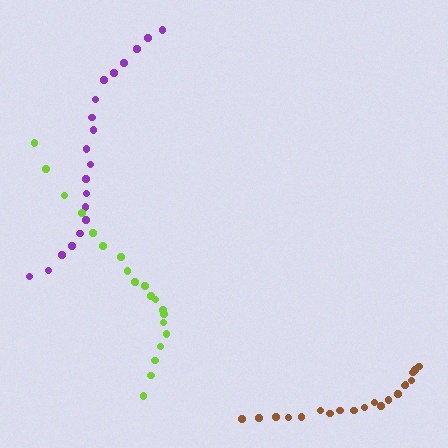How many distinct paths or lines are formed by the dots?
There are 3 distinct paths.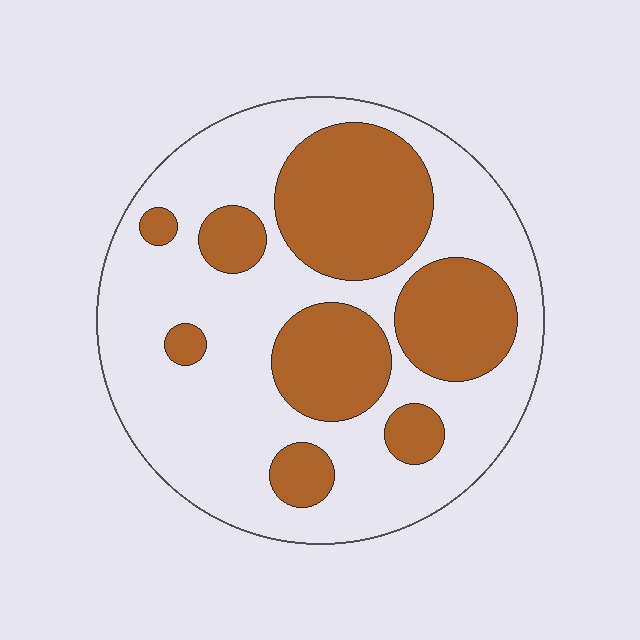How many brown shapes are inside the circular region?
8.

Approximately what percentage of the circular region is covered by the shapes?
Approximately 35%.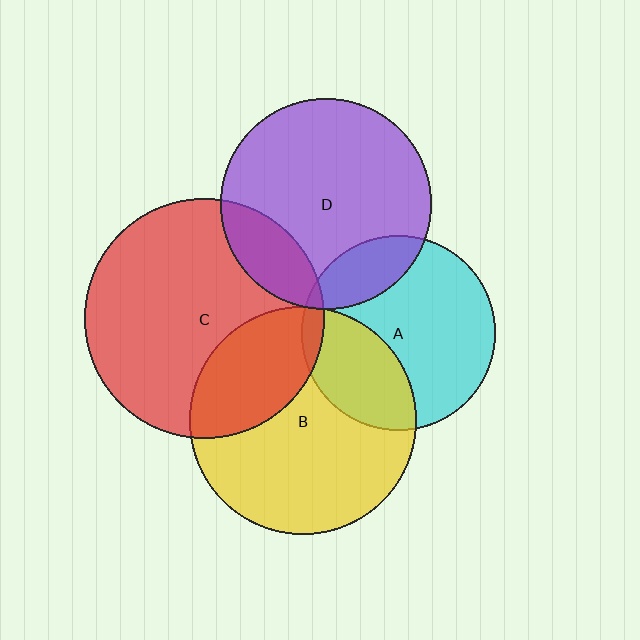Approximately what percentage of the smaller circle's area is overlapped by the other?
Approximately 15%.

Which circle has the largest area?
Circle C (red).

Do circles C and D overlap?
Yes.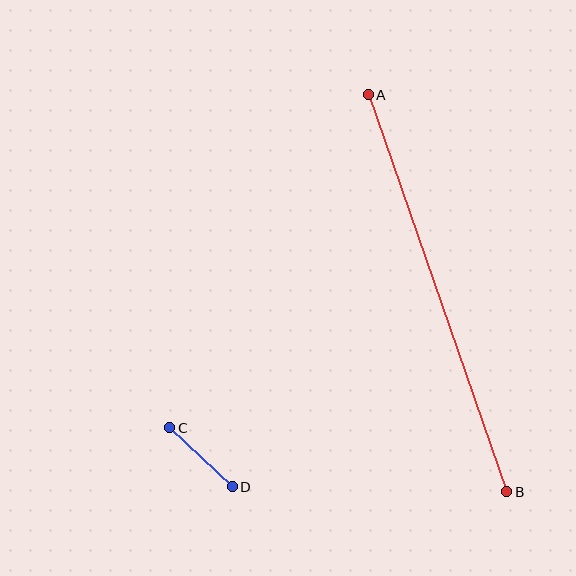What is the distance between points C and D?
The distance is approximately 86 pixels.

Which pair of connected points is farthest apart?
Points A and B are farthest apart.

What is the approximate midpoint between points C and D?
The midpoint is at approximately (201, 457) pixels.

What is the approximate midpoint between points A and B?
The midpoint is at approximately (438, 293) pixels.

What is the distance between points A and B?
The distance is approximately 420 pixels.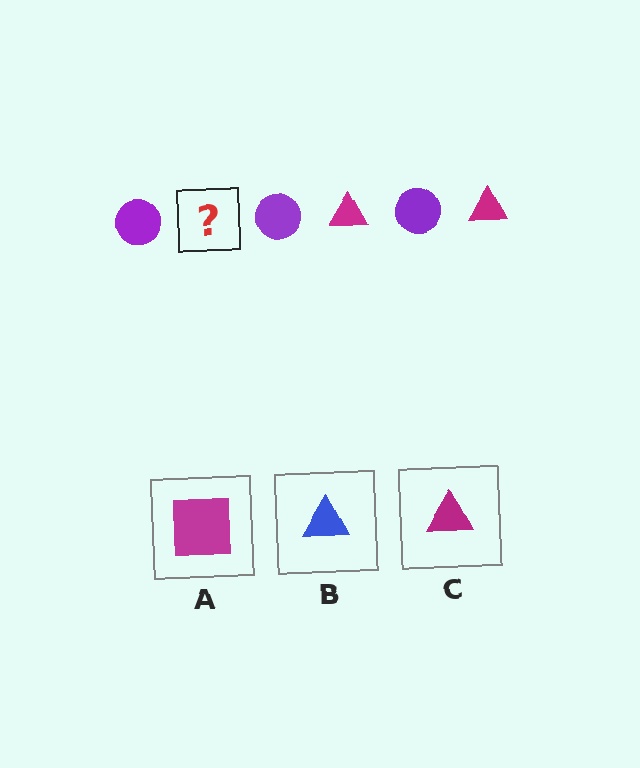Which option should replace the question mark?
Option C.